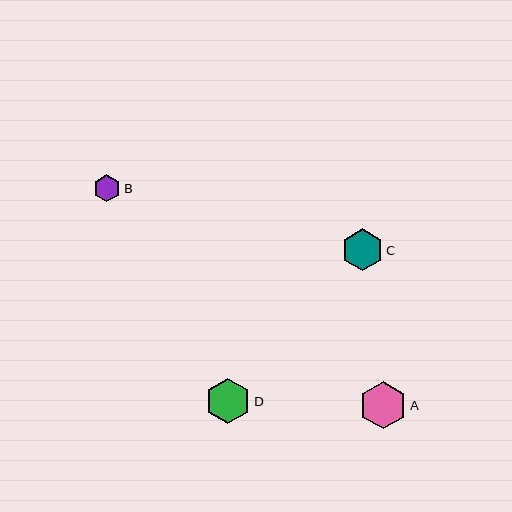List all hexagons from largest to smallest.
From largest to smallest: A, D, C, B.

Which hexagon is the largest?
Hexagon A is the largest with a size of approximately 47 pixels.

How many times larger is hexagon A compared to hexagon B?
Hexagon A is approximately 1.7 times the size of hexagon B.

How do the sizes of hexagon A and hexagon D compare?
Hexagon A and hexagon D are approximately the same size.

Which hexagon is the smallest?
Hexagon B is the smallest with a size of approximately 27 pixels.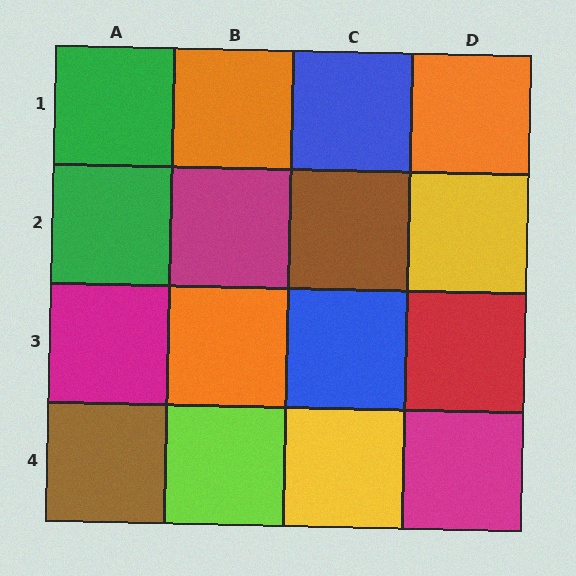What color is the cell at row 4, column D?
Magenta.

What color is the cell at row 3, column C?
Blue.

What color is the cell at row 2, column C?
Brown.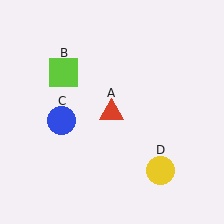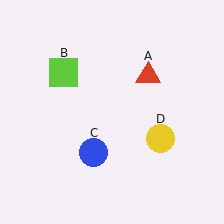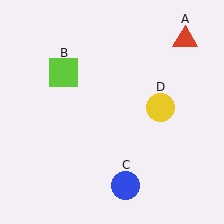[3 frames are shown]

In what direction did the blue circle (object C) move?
The blue circle (object C) moved down and to the right.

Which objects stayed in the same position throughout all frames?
Lime square (object B) remained stationary.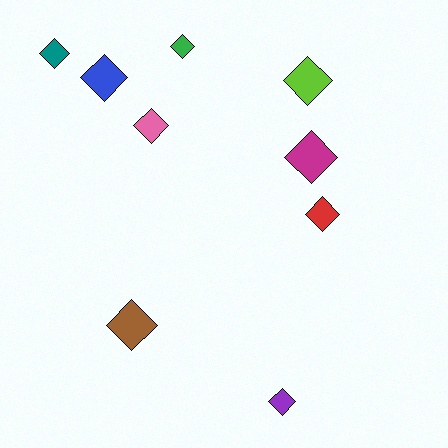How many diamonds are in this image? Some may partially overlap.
There are 9 diamonds.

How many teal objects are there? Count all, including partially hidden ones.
There is 1 teal object.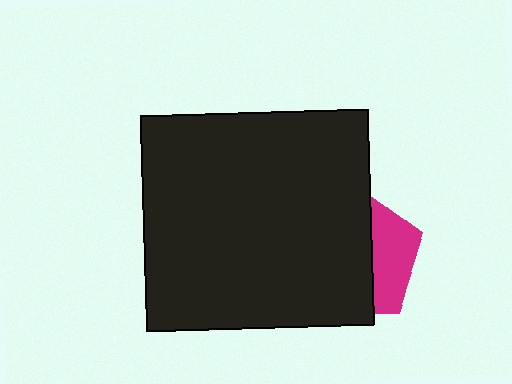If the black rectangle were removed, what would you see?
You would see the complete magenta pentagon.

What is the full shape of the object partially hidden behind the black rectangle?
The partially hidden object is a magenta pentagon.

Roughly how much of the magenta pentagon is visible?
A small part of it is visible (roughly 32%).